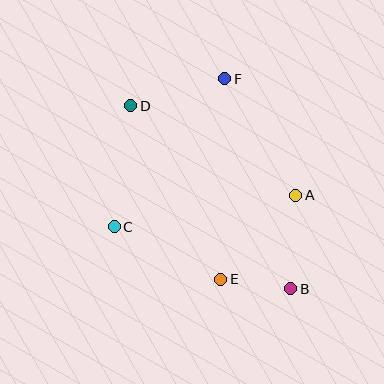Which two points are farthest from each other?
Points B and D are farthest from each other.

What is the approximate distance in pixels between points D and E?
The distance between D and E is approximately 195 pixels.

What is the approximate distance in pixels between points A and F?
The distance between A and F is approximately 136 pixels.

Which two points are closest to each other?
Points B and E are closest to each other.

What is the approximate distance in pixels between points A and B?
The distance between A and B is approximately 94 pixels.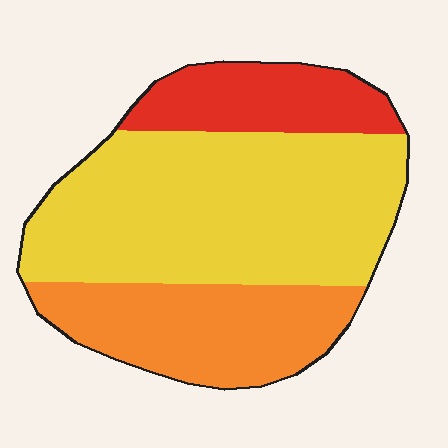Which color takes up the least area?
Red, at roughly 15%.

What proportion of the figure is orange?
Orange covers 27% of the figure.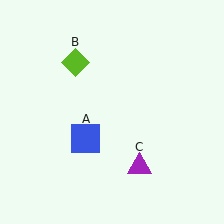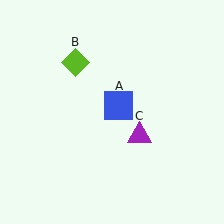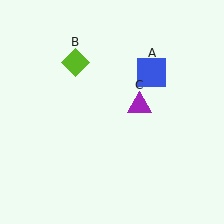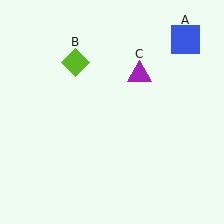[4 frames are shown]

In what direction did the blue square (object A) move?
The blue square (object A) moved up and to the right.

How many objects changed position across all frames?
2 objects changed position: blue square (object A), purple triangle (object C).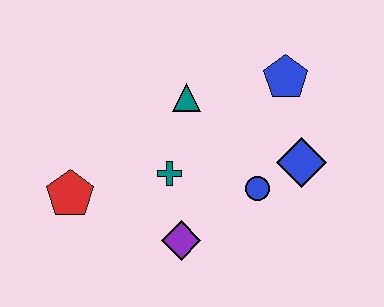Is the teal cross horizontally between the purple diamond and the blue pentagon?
No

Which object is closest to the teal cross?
The purple diamond is closest to the teal cross.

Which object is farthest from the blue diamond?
The red pentagon is farthest from the blue diamond.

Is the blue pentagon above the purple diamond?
Yes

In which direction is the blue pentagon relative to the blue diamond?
The blue pentagon is above the blue diamond.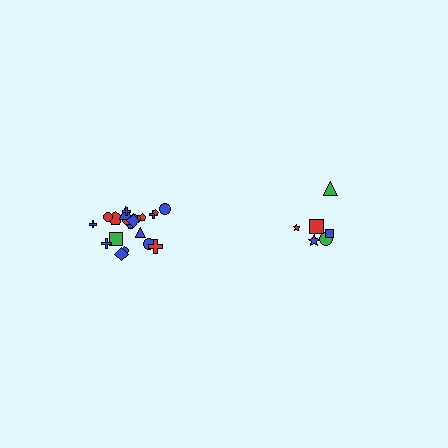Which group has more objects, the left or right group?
The left group.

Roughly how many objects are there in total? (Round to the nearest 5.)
Roughly 30 objects in total.